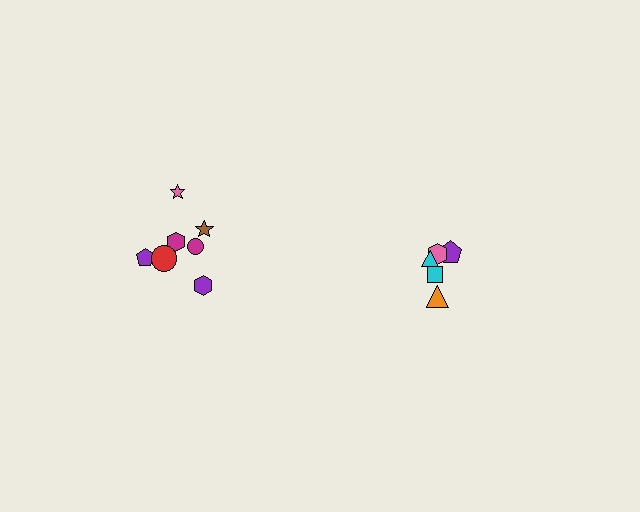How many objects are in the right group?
There are 5 objects.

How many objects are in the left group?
There are 7 objects.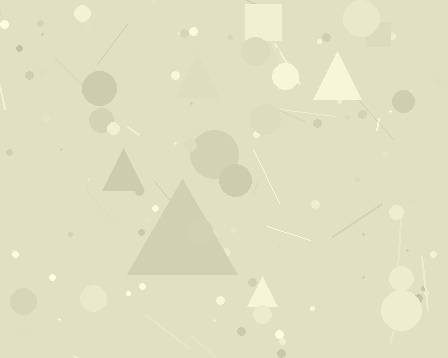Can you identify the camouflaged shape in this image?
The camouflaged shape is a triangle.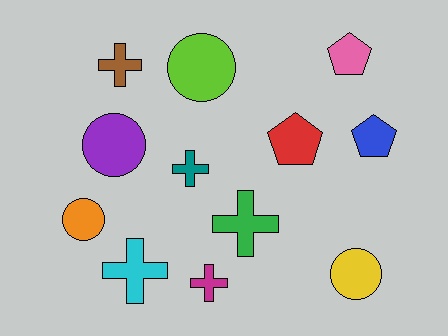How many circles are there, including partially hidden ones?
There are 4 circles.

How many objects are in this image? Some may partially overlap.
There are 12 objects.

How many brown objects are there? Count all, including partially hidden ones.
There is 1 brown object.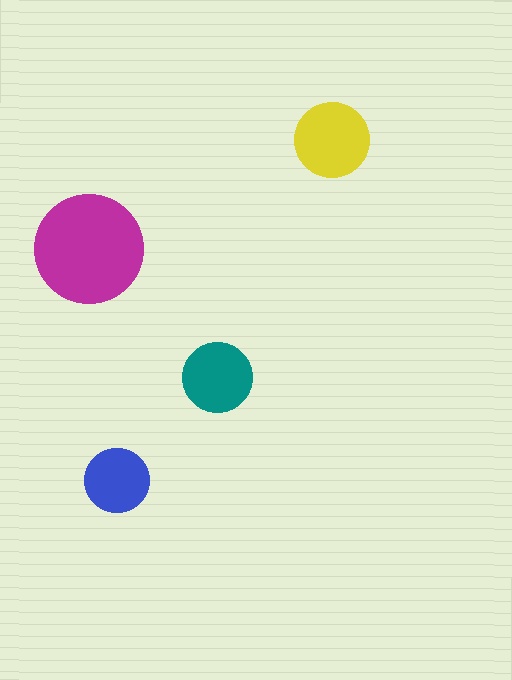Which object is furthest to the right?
The yellow circle is rightmost.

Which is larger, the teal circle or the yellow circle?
The yellow one.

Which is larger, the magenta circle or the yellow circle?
The magenta one.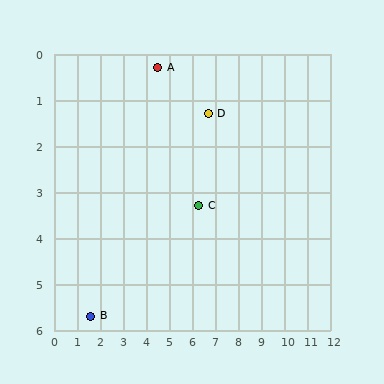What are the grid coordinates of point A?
Point A is at approximately (4.5, 0.3).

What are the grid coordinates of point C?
Point C is at approximately (6.3, 3.3).